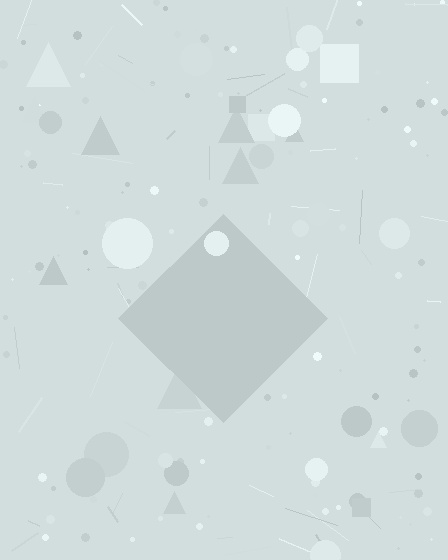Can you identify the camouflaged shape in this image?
The camouflaged shape is a diamond.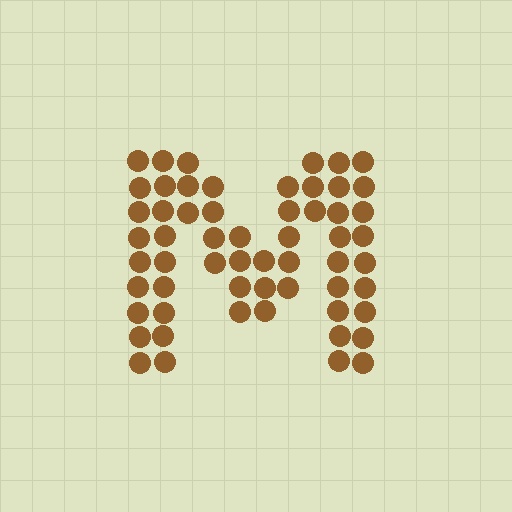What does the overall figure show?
The overall figure shows the letter M.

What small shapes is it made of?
It is made of small circles.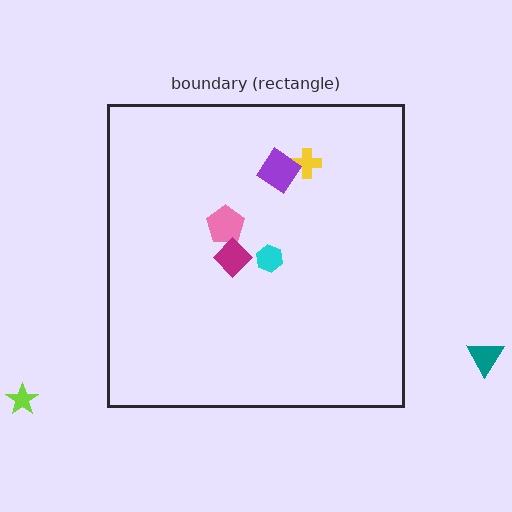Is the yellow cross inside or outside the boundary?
Inside.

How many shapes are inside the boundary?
5 inside, 2 outside.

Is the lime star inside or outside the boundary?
Outside.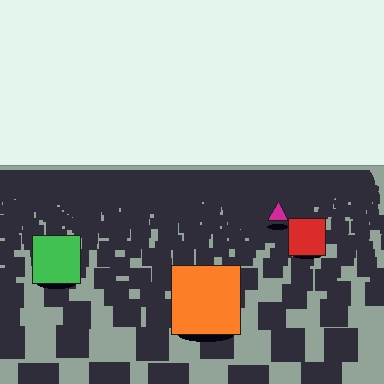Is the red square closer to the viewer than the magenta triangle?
Yes. The red square is closer — you can tell from the texture gradient: the ground texture is coarser near it.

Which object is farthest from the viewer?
The magenta triangle is farthest from the viewer. It appears smaller and the ground texture around it is denser.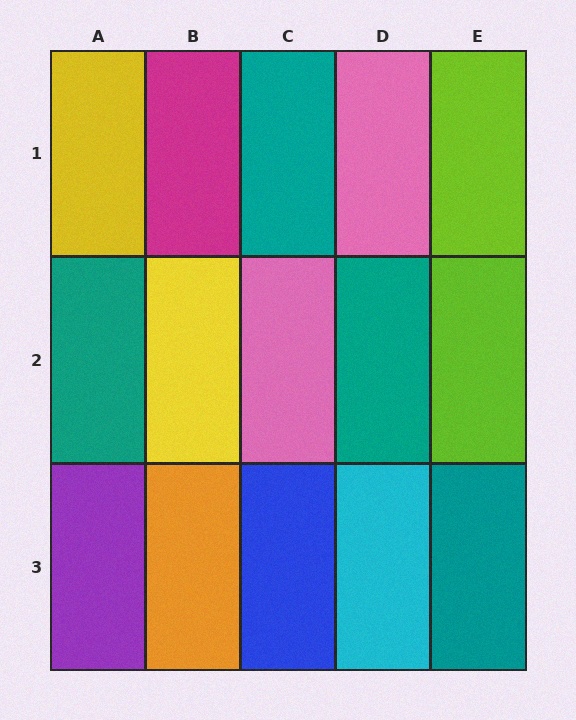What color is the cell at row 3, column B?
Orange.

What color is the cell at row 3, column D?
Cyan.